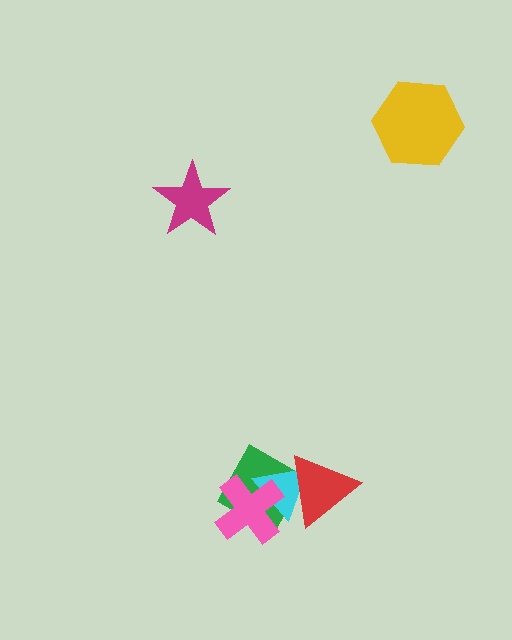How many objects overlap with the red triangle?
2 objects overlap with the red triangle.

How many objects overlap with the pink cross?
2 objects overlap with the pink cross.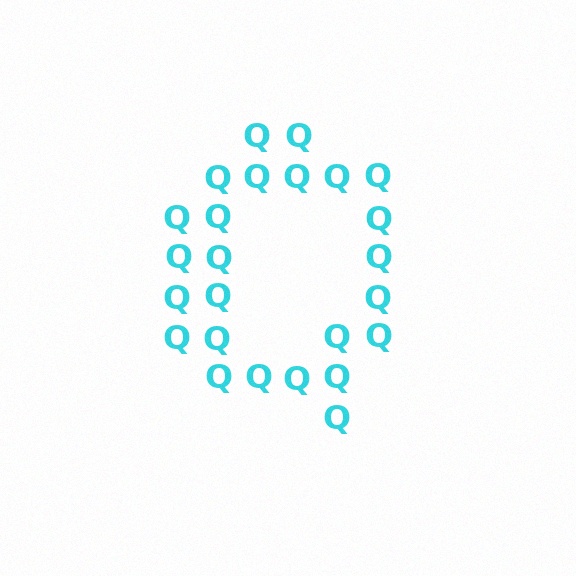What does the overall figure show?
The overall figure shows the letter Q.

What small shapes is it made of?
It is made of small letter Q's.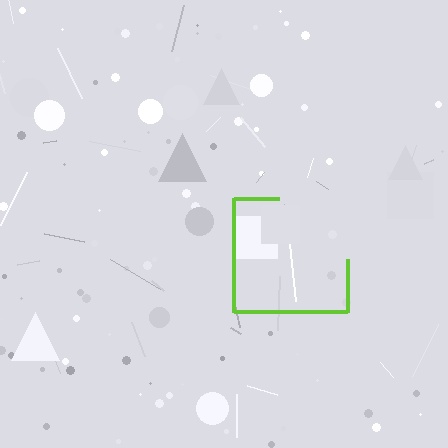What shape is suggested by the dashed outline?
The dashed outline suggests a square.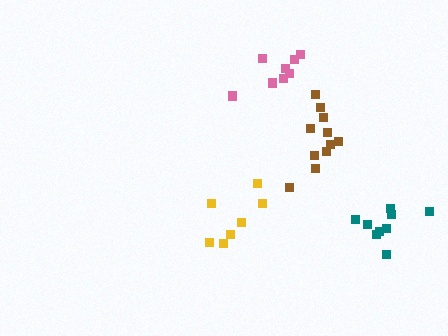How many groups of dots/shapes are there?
There are 4 groups.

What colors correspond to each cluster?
The clusters are colored: pink, yellow, teal, brown.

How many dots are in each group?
Group 1: 8 dots, Group 2: 7 dots, Group 3: 9 dots, Group 4: 11 dots (35 total).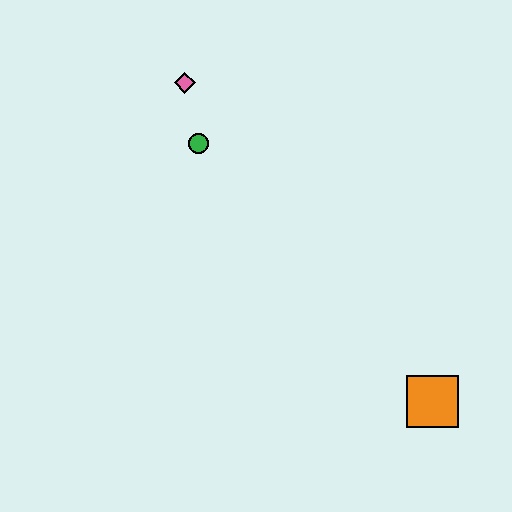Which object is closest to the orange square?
The green circle is closest to the orange square.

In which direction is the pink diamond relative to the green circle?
The pink diamond is above the green circle.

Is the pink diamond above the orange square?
Yes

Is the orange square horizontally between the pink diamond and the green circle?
No